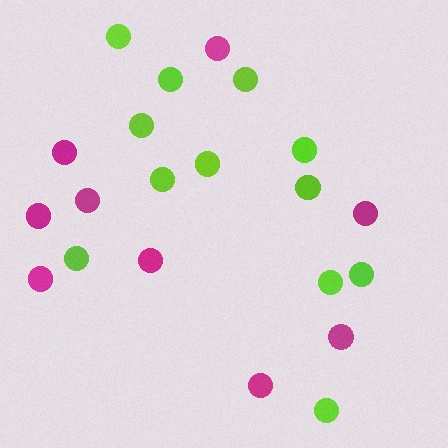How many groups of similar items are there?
There are 2 groups: one group of magenta circles (9) and one group of lime circles (12).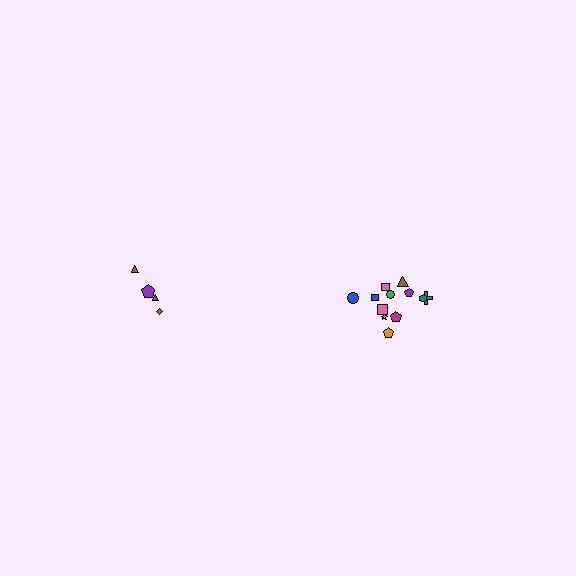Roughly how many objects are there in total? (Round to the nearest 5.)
Roughly 15 objects in total.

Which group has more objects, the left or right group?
The right group.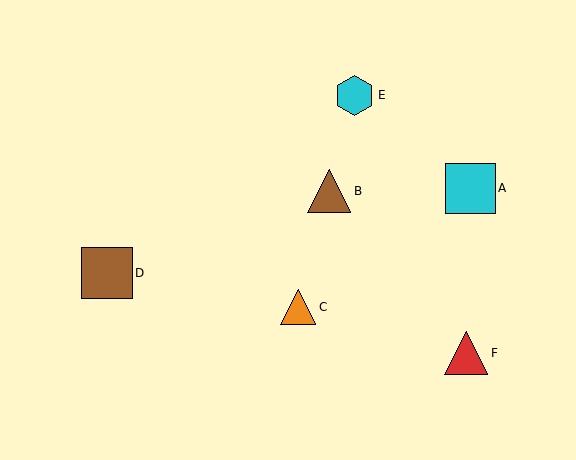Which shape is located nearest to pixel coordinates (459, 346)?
The red triangle (labeled F) at (466, 353) is nearest to that location.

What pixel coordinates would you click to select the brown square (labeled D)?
Click at (107, 273) to select the brown square D.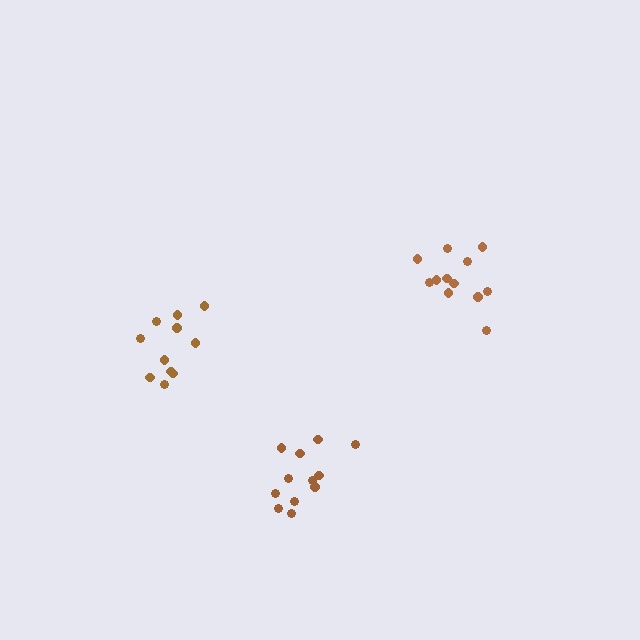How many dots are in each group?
Group 1: 12 dots, Group 2: 12 dots, Group 3: 11 dots (35 total).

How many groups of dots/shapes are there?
There are 3 groups.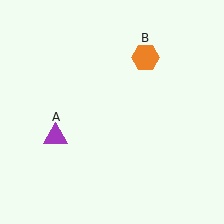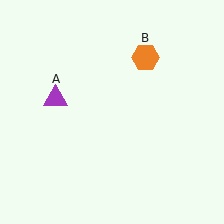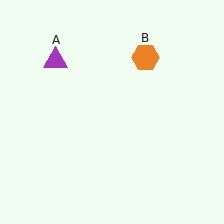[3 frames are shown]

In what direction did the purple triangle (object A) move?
The purple triangle (object A) moved up.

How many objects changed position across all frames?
1 object changed position: purple triangle (object A).